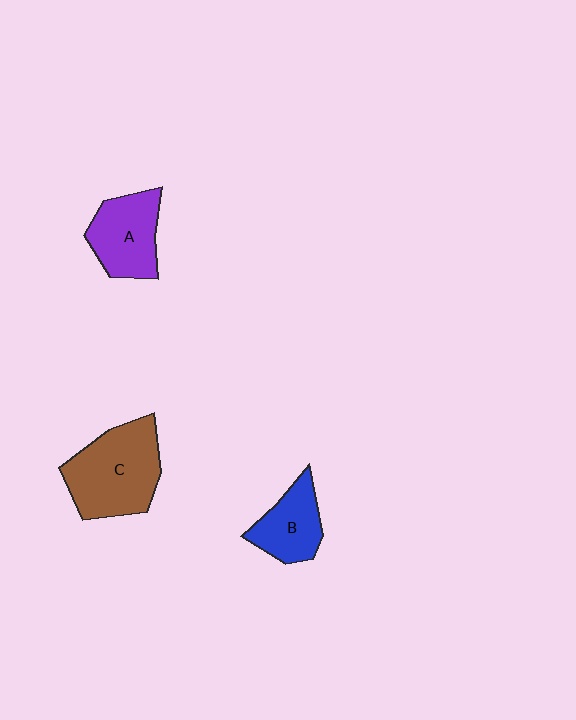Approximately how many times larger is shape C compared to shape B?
Approximately 1.7 times.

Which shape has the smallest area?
Shape B (blue).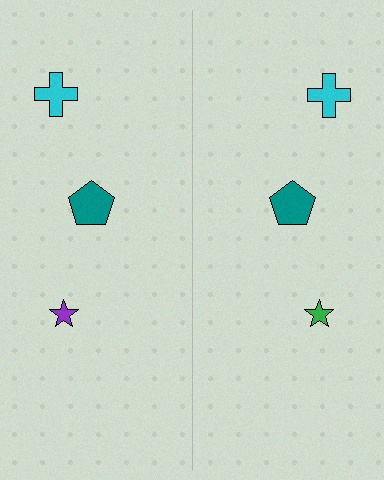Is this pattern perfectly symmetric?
No, the pattern is not perfectly symmetric. The green star on the right side breaks the symmetry — its mirror counterpart is purple.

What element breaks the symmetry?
The green star on the right side breaks the symmetry — its mirror counterpart is purple.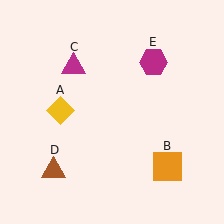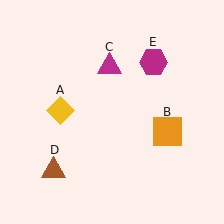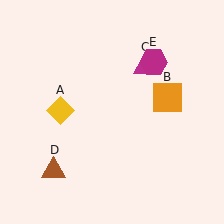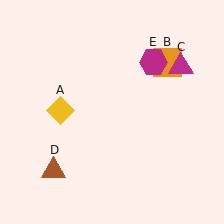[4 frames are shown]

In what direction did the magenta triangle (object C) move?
The magenta triangle (object C) moved right.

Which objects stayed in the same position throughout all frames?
Yellow diamond (object A) and brown triangle (object D) and magenta hexagon (object E) remained stationary.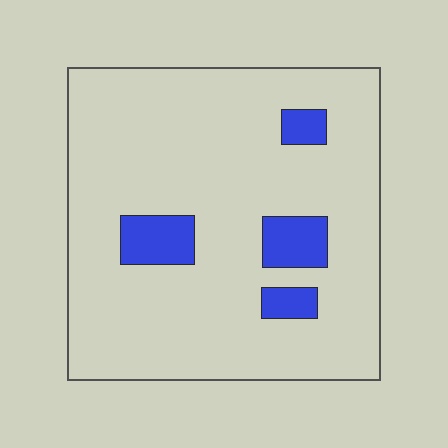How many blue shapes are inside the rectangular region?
4.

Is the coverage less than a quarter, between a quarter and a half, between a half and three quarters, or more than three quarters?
Less than a quarter.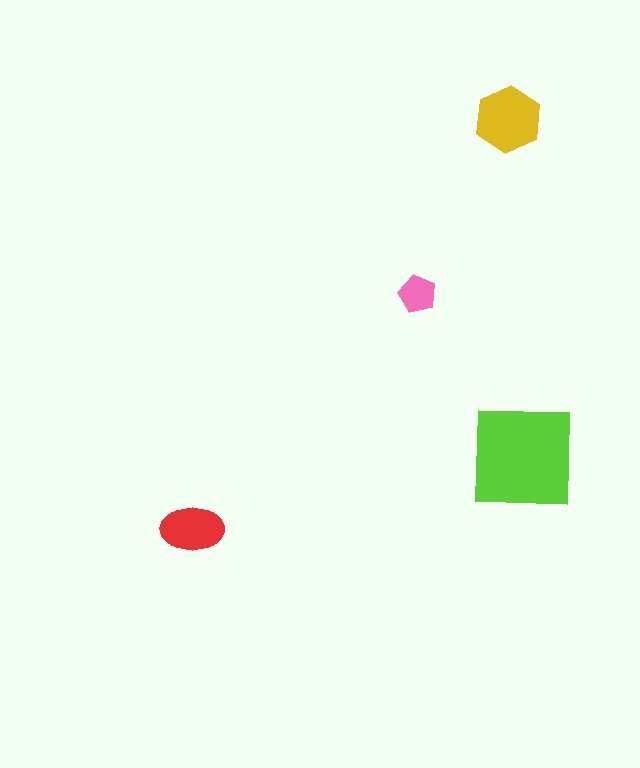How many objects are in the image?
There are 4 objects in the image.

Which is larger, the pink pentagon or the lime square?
The lime square.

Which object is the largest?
The lime square.